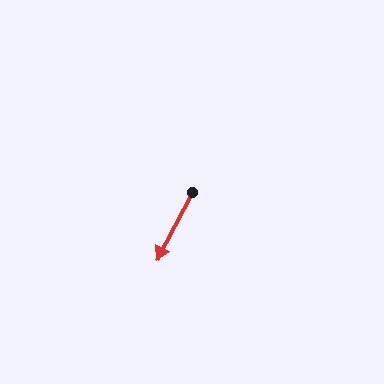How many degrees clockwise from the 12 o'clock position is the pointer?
Approximately 207 degrees.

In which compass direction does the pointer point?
Southwest.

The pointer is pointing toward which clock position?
Roughly 7 o'clock.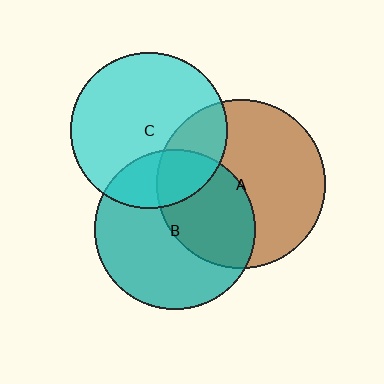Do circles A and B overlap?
Yes.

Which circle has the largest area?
Circle A (brown).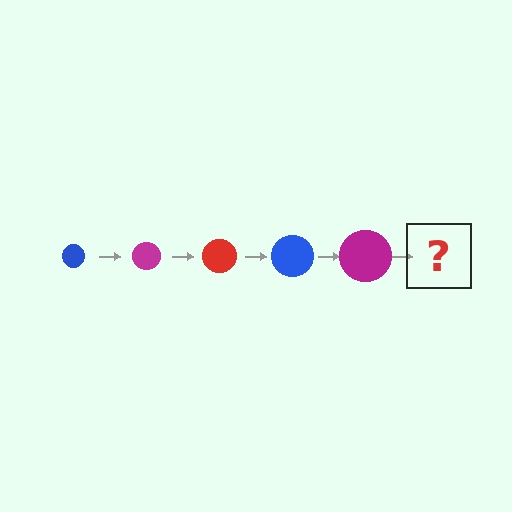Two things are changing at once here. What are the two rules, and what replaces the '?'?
The two rules are that the circle grows larger each step and the color cycles through blue, magenta, and red. The '?' should be a red circle, larger than the previous one.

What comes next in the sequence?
The next element should be a red circle, larger than the previous one.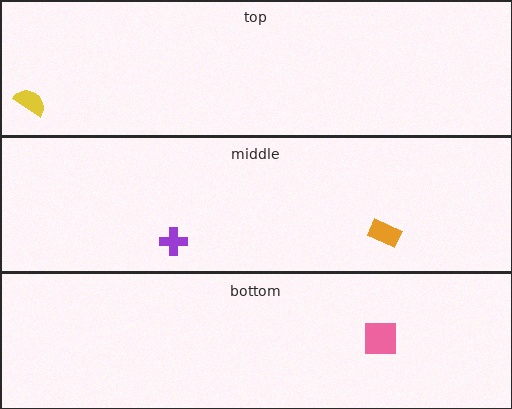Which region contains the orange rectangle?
The middle region.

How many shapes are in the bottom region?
1.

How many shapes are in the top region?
1.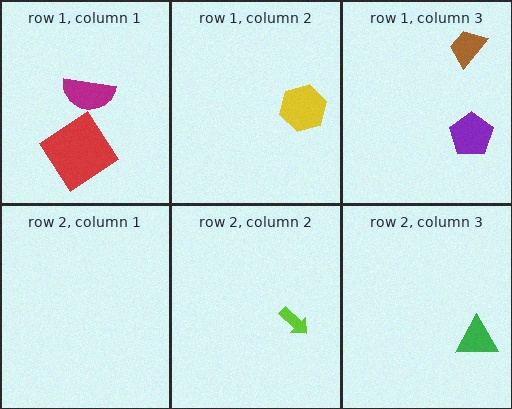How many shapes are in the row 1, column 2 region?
1.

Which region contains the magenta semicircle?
The row 1, column 1 region.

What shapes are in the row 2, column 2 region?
The lime arrow.